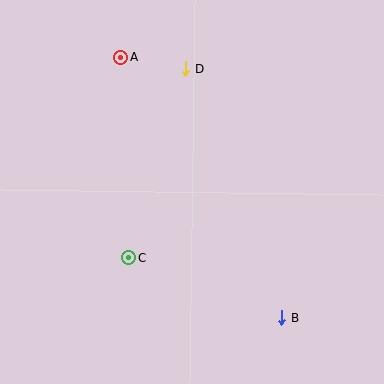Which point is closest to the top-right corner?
Point D is closest to the top-right corner.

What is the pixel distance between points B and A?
The distance between B and A is 306 pixels.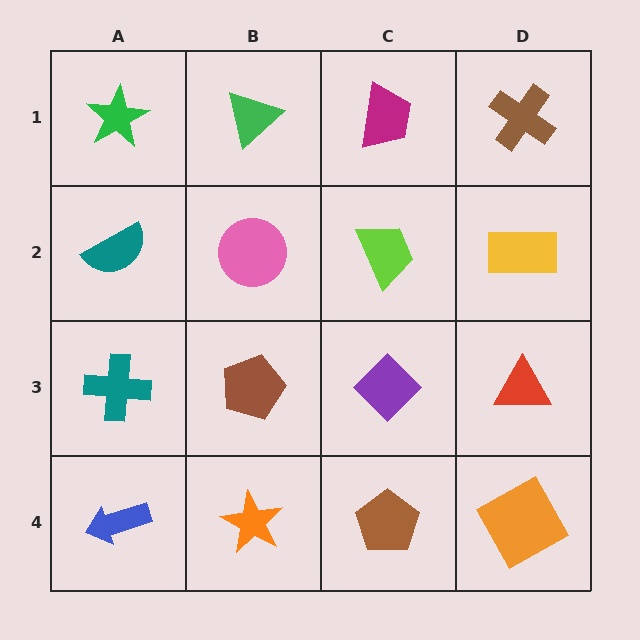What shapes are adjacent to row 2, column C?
A magenta trapezoid (row 1, column C), a purple diamond (row 3, column C), a pink circle (row 2, column B), a yellow rectangle (row 2, column D).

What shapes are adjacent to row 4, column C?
A purple diamond (row 3, column C), an orange star (row 4, column B), an orange square (row 4, column D).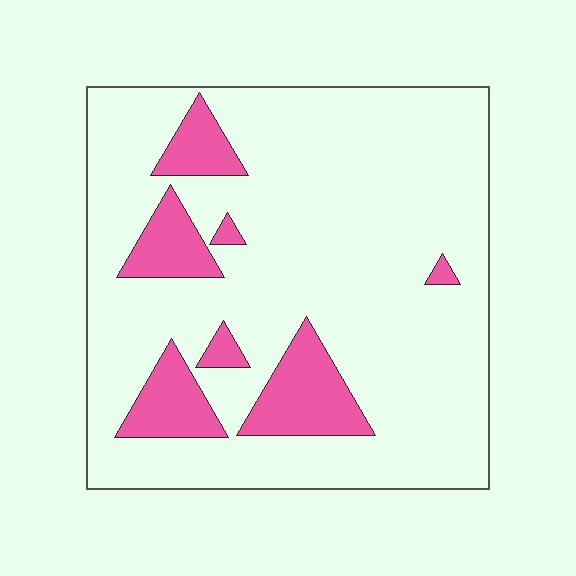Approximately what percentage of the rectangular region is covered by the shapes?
Approximately 15%.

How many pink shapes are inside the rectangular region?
7.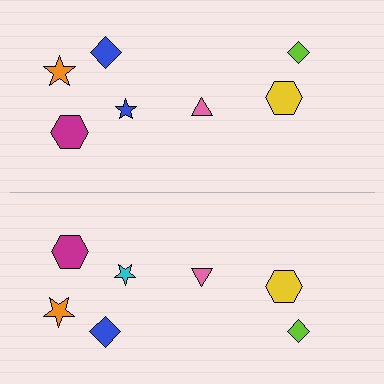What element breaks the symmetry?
The cyan star on the bottom side breaks the symmetry — its mirror counterpart is blue.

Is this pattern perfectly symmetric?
No, the pattern is not perfectly symmetric. The cyan star on the bottom side breaks the symmetry — its mirror counterpart is blue.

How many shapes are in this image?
There are 14 shapes in this image.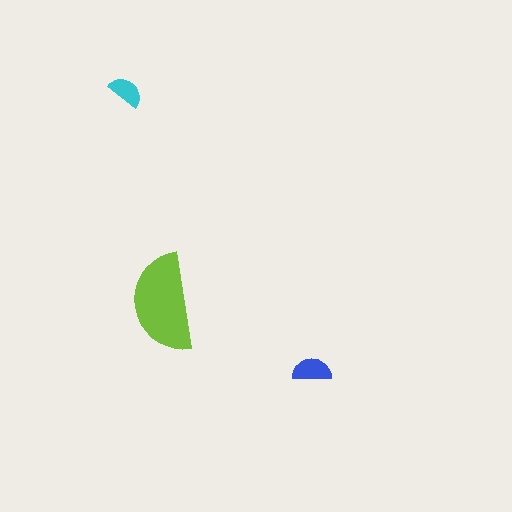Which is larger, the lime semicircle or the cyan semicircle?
The lime one.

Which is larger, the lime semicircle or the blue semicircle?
The lime one.